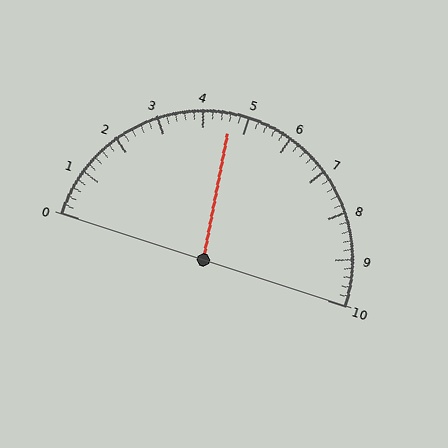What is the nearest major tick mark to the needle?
The nearest major tick mark is 5.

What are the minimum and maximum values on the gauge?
The gauge ranges from 0 to 10.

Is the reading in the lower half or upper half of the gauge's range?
The reading is in the lower half of the range (0 to 10).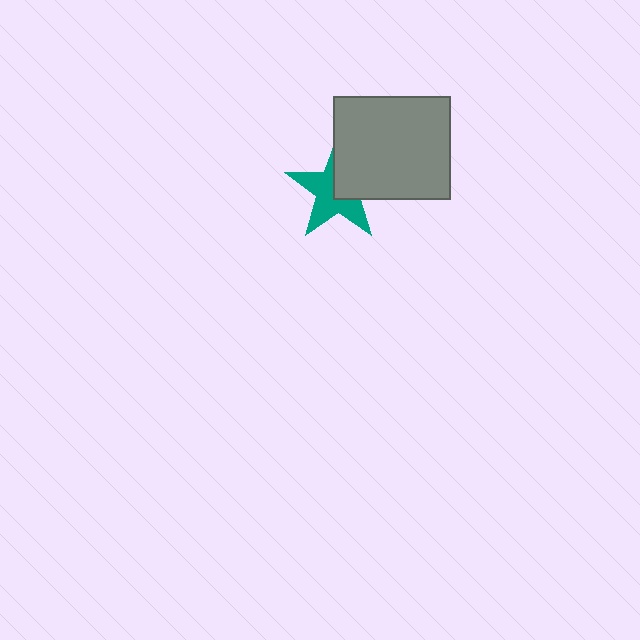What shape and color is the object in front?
The object in front is a gray rectangle.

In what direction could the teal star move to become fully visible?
The teal star could move toward the lower-left. That would shift it out from behind the gray rectangle entirely.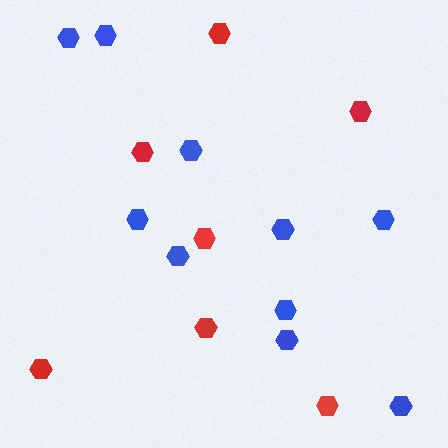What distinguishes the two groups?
There are 2 groups: one group of blue hexagons (10) and one group of red hexagons (7).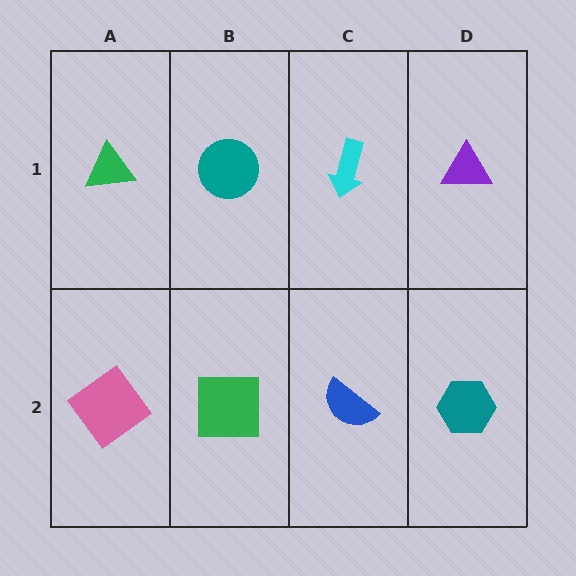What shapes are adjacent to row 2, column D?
A purple triangle (row 1, column D), a blue semicircle (row 2, column C).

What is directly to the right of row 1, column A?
A teal circle.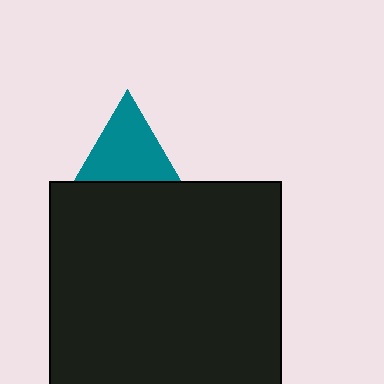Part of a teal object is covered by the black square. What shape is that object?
It is a triangle.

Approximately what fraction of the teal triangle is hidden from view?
Roughly 37% of the teal triangle is hidden behind the black square.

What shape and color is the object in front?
The object in front is a black square.